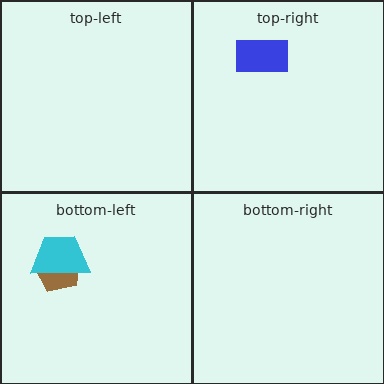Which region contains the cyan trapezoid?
The bottom-left region.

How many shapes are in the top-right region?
1.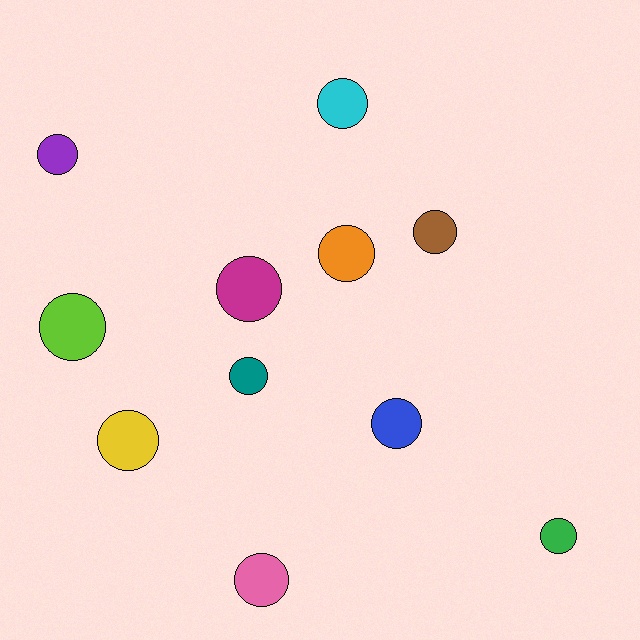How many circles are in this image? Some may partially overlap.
There are 11 circles.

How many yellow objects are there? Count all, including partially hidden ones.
There is 1 yellow object.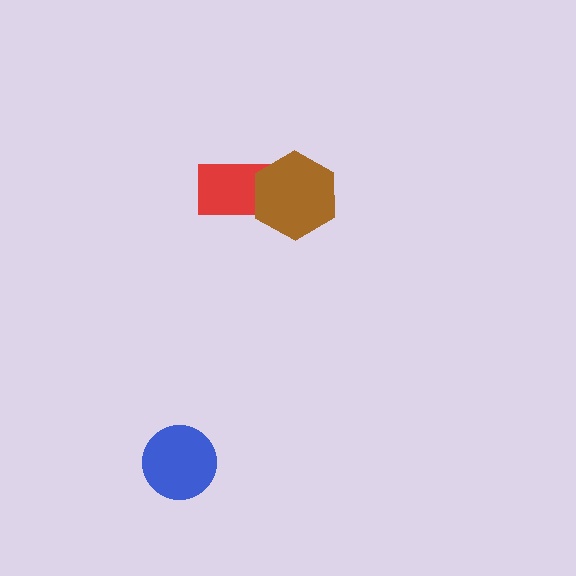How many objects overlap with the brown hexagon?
1 object overlaps with the brown hexagon.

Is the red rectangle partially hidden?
Yes, it is partially covered by another shape.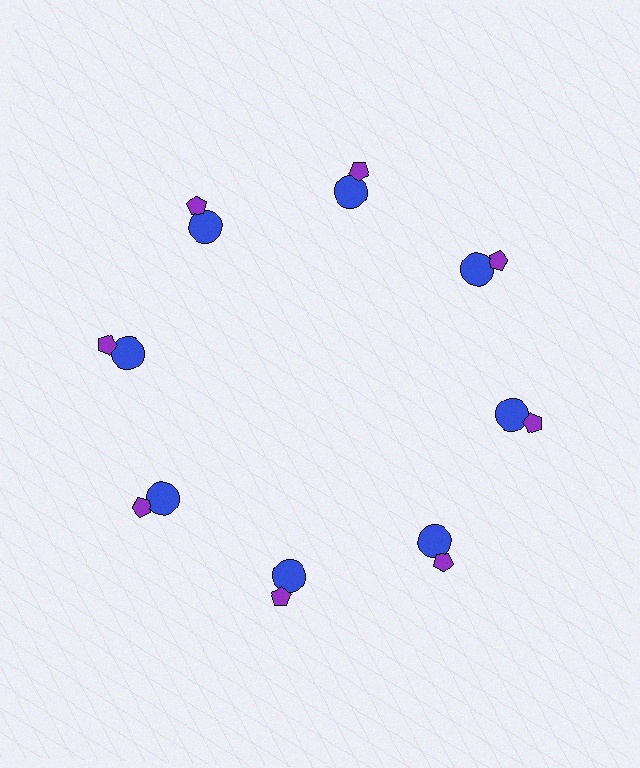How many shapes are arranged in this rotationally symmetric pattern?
There are 16 shapes, arranged in 8 groups of 2.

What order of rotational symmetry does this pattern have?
This pattern has 8-fold rotational symmetry.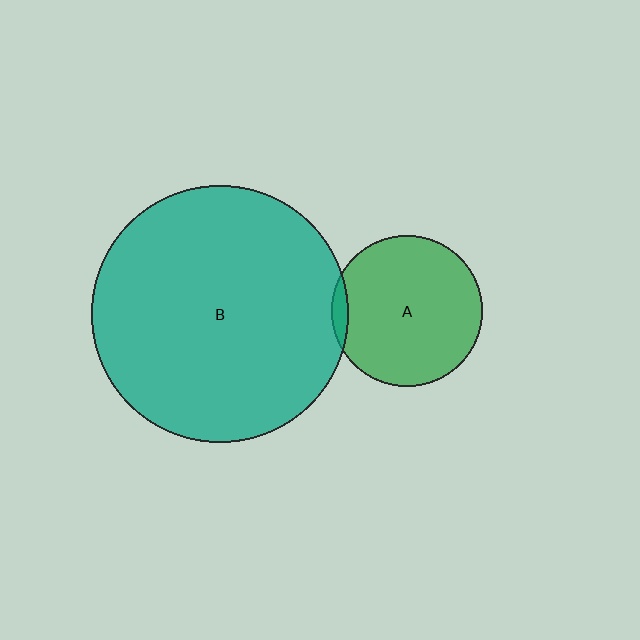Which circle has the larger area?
Circle B (teal).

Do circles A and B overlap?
Yes.